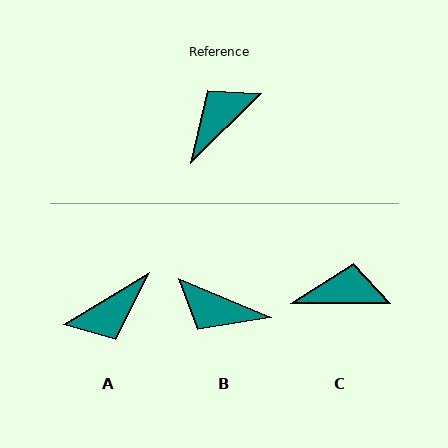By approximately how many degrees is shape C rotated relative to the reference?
Approximately 44 degrees clockwise.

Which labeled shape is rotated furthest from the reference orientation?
A, about 166 degrees away.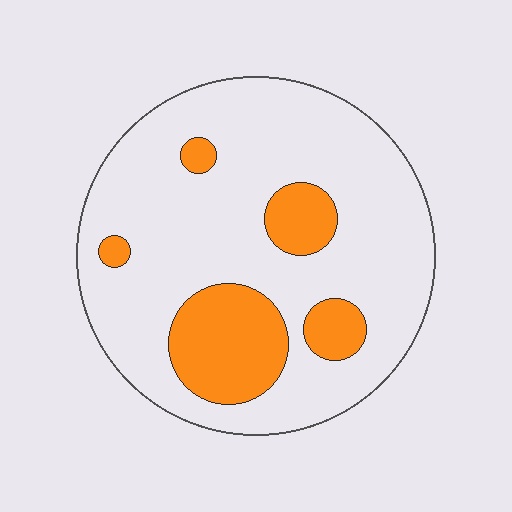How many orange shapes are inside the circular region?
5.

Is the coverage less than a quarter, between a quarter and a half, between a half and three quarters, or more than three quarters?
Less than a quarter.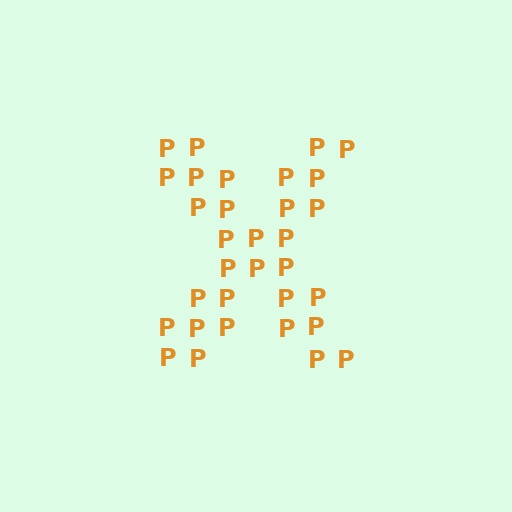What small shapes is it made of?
It is made of small letter P's.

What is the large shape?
The large shape is the letter X.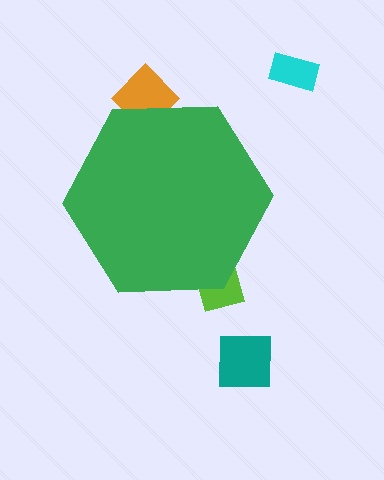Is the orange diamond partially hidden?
Yes, the orange diamond is partially hidden behind the green hexagon.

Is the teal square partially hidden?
No, the teal square is fully visible.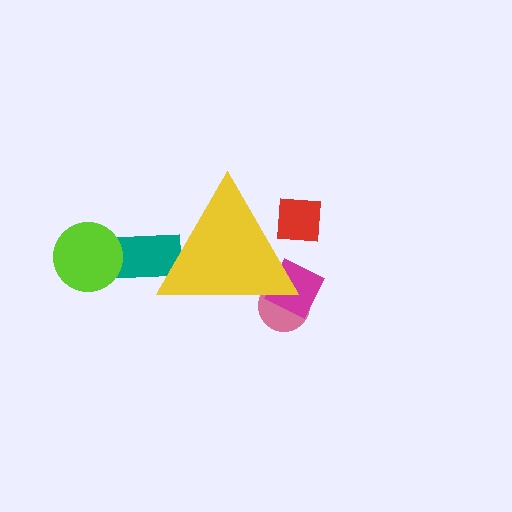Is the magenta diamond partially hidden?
Yes, the magenta diamond is partially hidden behind the yellow triangle.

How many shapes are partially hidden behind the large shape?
4 shapes are partially hidden.